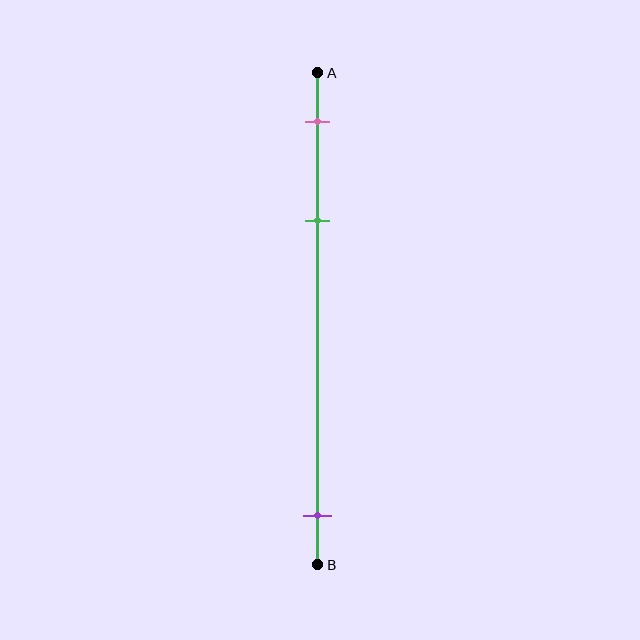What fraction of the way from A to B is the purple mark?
The purple mark is approximately 90% (0.9) of the way from A to B.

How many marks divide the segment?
There are 3 marks dividing the segment.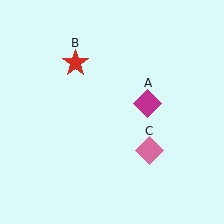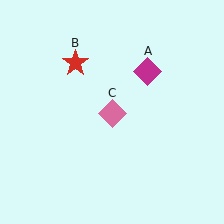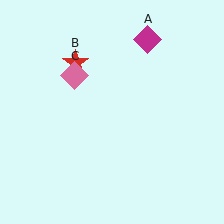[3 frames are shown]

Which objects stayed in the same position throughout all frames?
Red star (object B) remained stationary.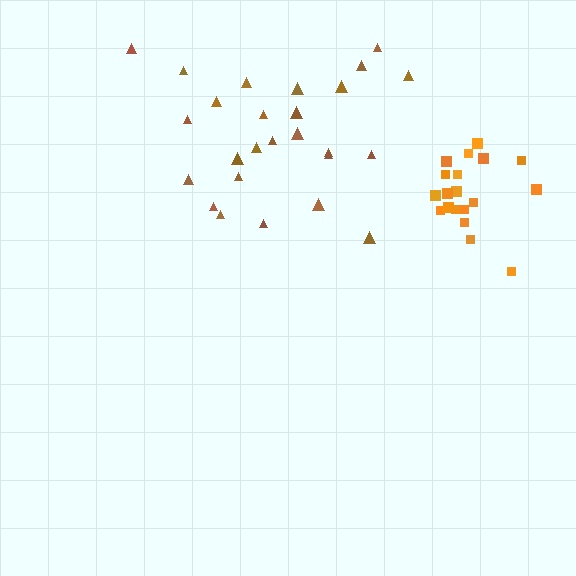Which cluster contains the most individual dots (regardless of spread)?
Brown (26).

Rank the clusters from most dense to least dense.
orange, brown.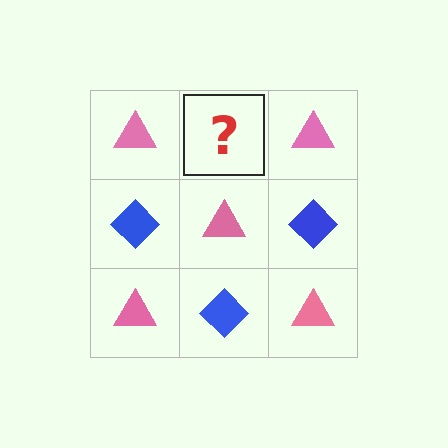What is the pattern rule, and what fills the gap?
The rule is that it alternates pink triangle and blue diamond in a checkerboard pattern. The gap should be filled with a blue diamond.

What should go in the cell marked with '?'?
The missing cell should contain a blue diamond.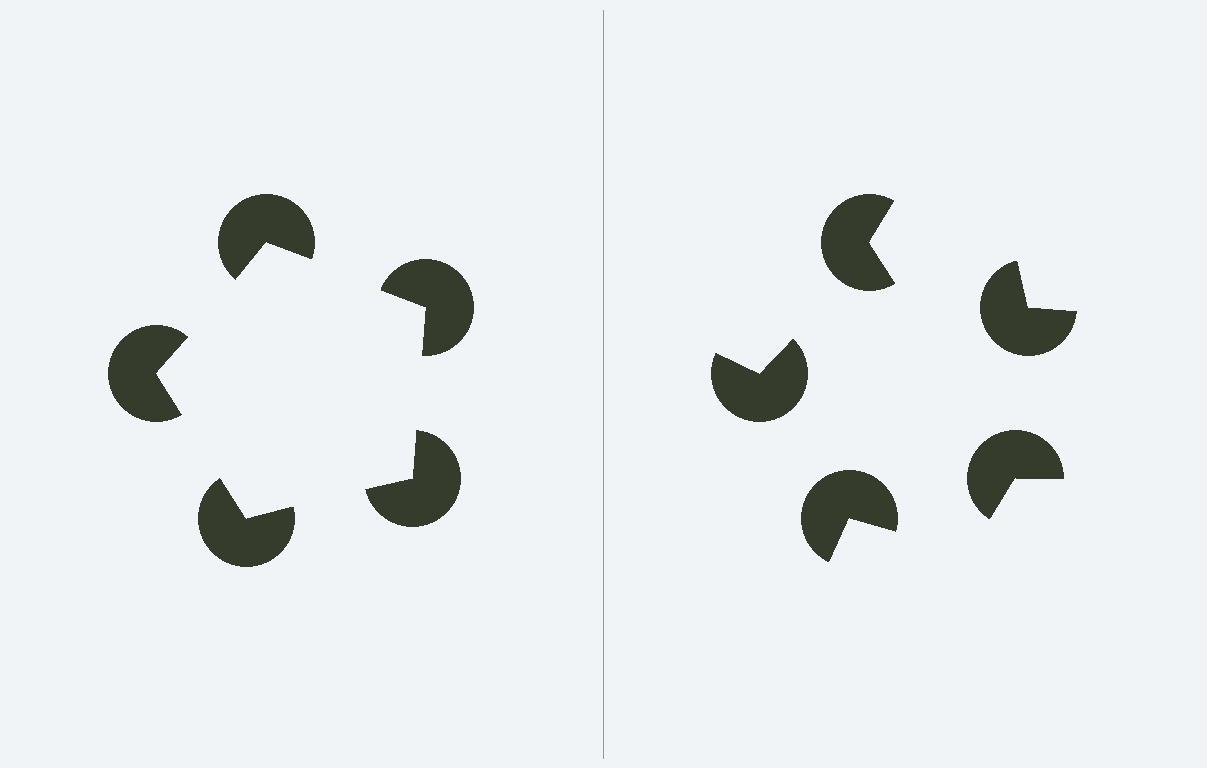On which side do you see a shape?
An illusory pentagon appears on the left side. On the right side the wedge cuts are rotated, so no coherent shape forms.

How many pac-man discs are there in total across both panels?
10 — 5 on each side.